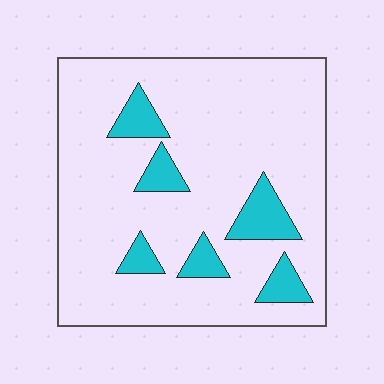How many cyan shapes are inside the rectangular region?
6.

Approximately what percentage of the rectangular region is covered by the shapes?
Approximately 15%.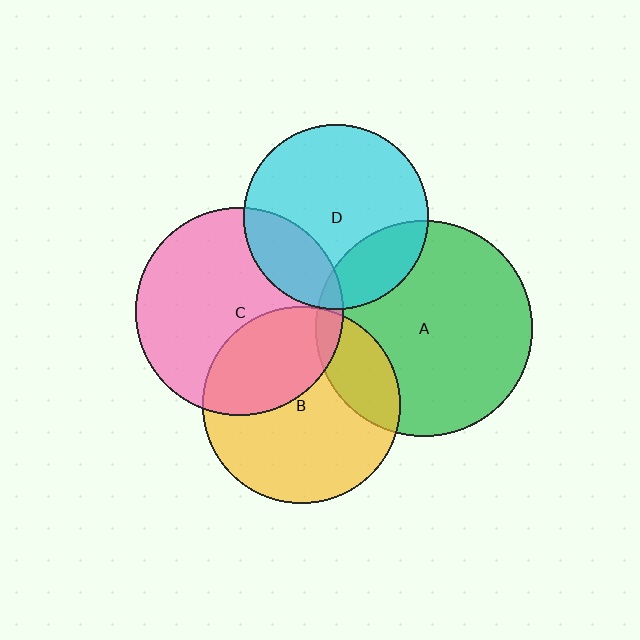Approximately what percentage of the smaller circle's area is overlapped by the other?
Approximately 5%.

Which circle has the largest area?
Circle A (green).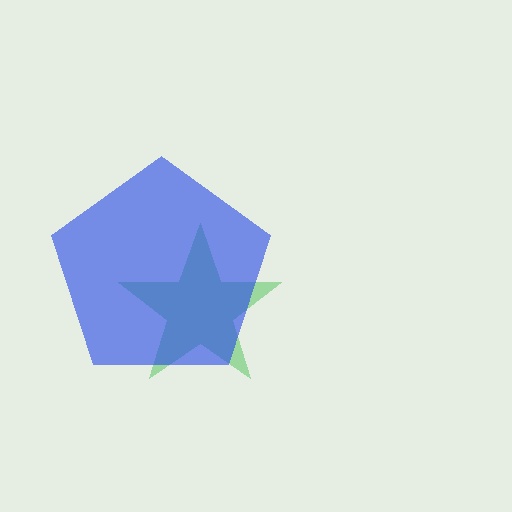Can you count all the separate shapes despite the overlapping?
Yes, there are 2 separate shapes.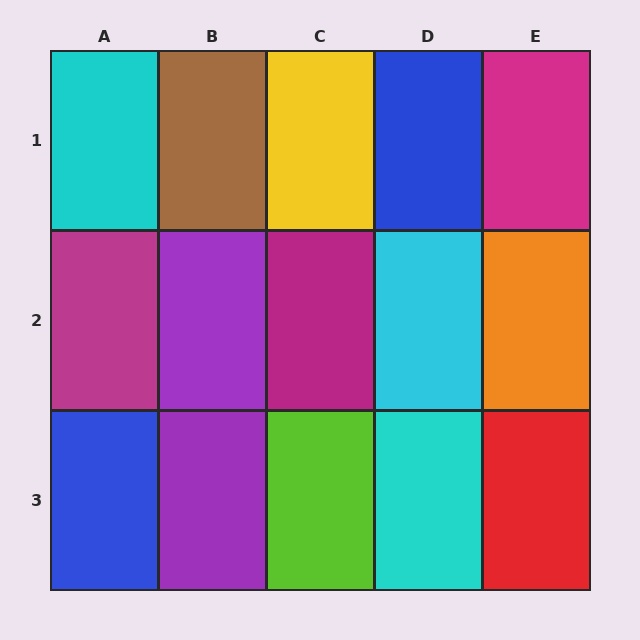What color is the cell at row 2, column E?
Orange.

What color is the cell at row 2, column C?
Magenta.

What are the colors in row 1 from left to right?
Cyan, brown, yellow, blue, magenta.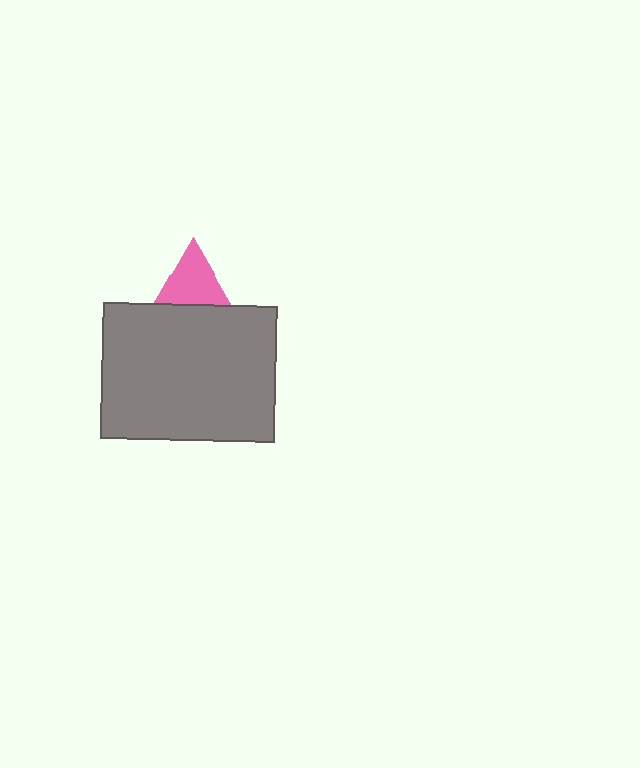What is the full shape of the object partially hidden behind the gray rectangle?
The partially hidden object is a pink triangle.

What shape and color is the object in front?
The object in front is a gray rectangle.